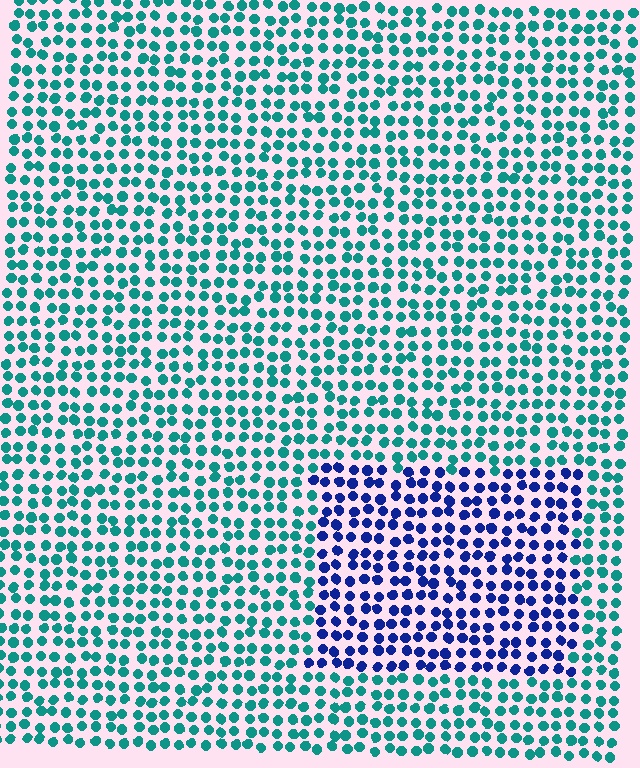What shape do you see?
I see a rectangle.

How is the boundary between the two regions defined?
The boundary is defined purely by a slight shift in hue (about 57 degrees). Spacing, size, and orientation are identical on both sides.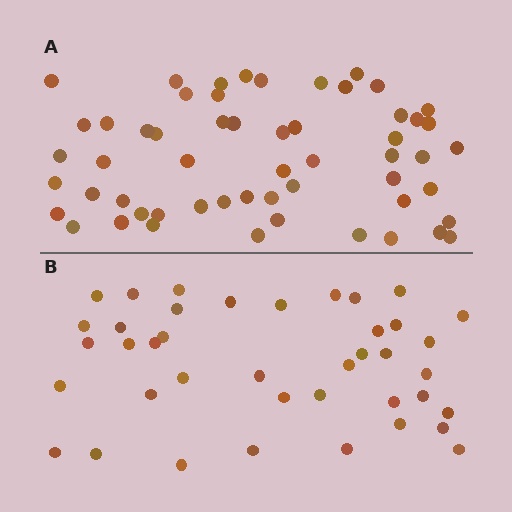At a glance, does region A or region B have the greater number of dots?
Region A (the top region) has more dots.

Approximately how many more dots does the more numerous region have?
Region A has approximately 15 more dots than region B.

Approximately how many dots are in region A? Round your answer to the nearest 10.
About 60 dots. (The exact count is 56, which rounds to 60.)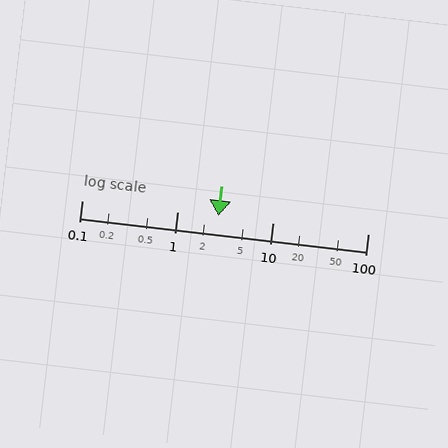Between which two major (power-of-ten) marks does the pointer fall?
The pointer is between 1 and 10.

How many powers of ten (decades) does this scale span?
The scale spans 3 decades, from 0.1 to 100.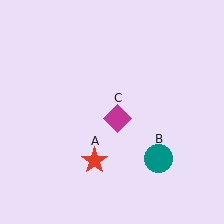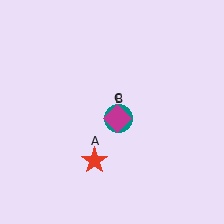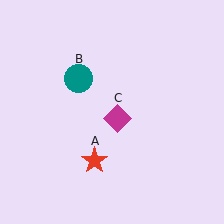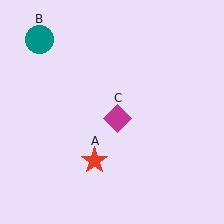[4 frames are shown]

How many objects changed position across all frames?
1 object changed position: teal circle (object B).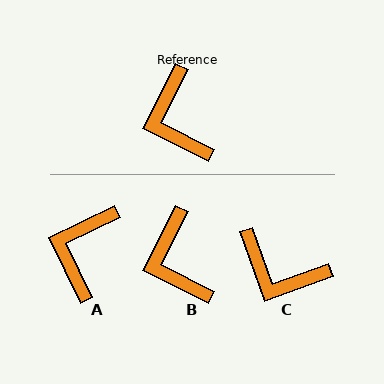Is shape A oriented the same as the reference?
No, it is off by about 37 degrees.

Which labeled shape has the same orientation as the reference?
B.